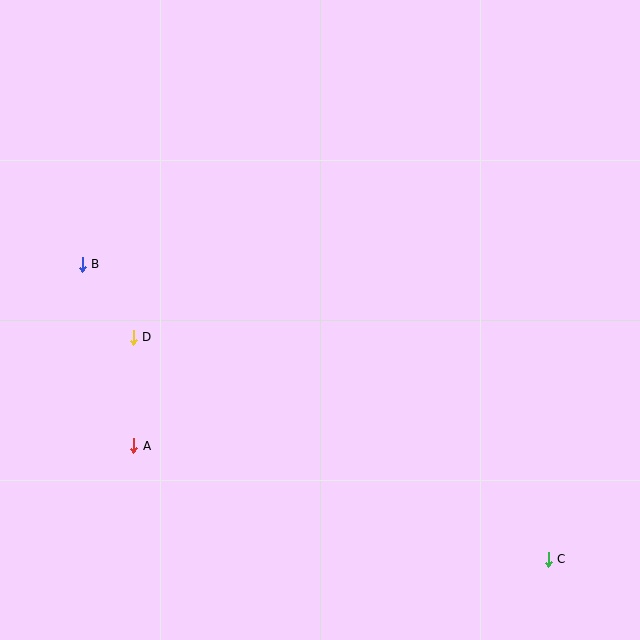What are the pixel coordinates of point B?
Point B is at (82, 265).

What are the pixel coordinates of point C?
Point C is at (548, 559).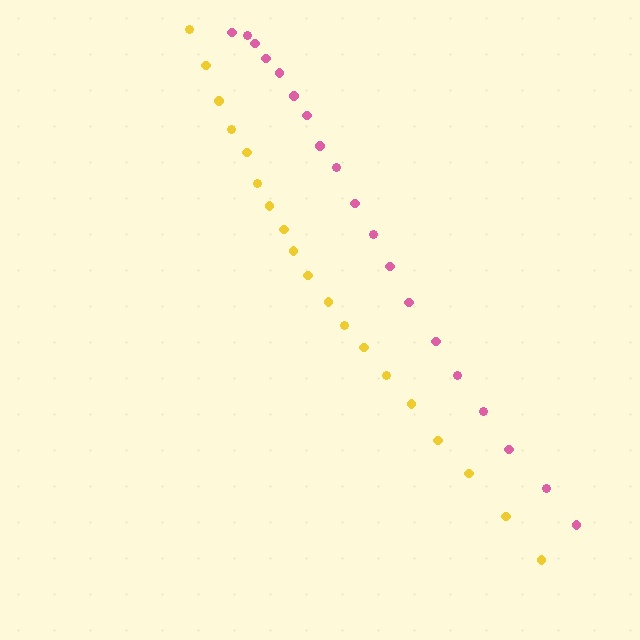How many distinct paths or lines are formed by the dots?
There are 2 distinct paths.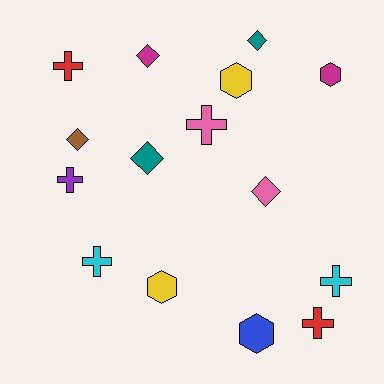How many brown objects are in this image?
There is 1 brown object.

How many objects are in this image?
There are 15 objects.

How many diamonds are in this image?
There are 5 diamonds.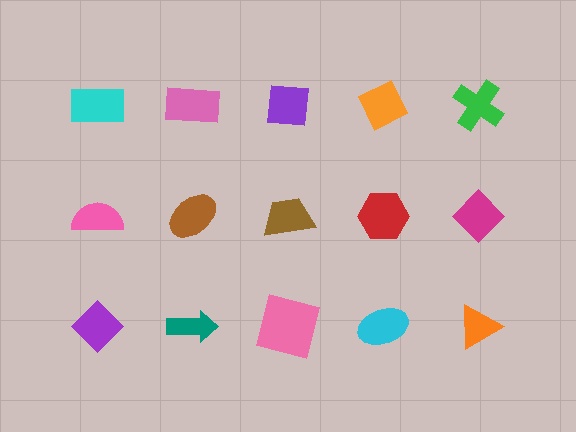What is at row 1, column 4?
An orange diamond.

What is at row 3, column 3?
A pink square.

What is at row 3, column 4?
A cyan ellipse.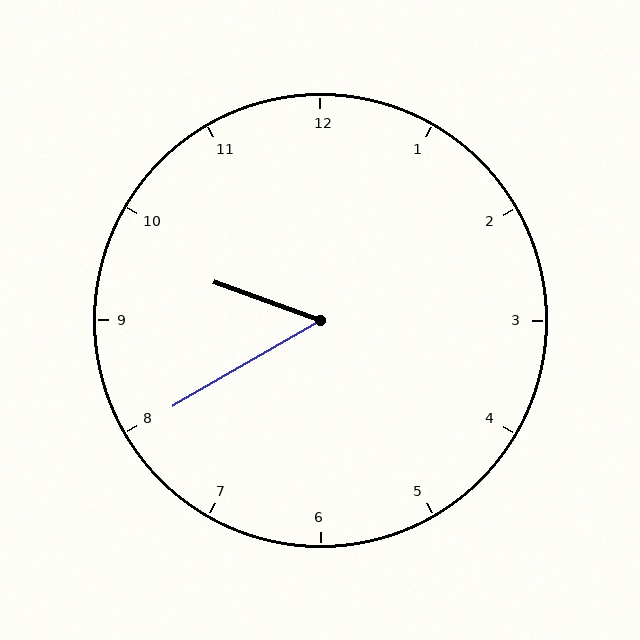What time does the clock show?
9:40.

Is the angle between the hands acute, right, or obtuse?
It is acute.